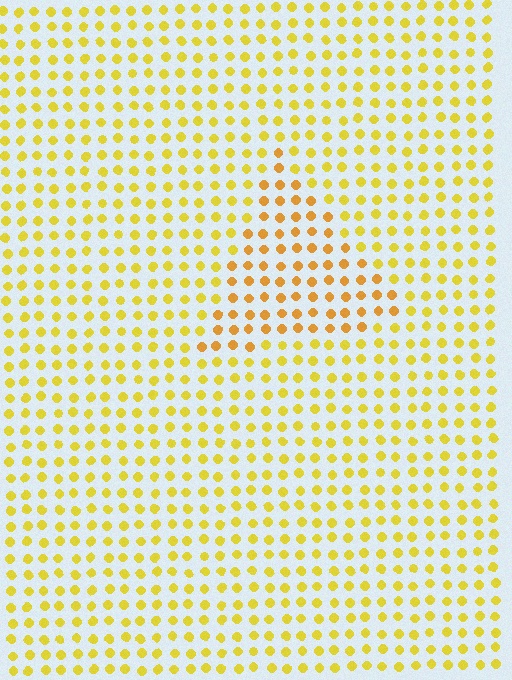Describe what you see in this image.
The image is filled with small yellow elements in a uniform arrangement. A triangle-shaped region is visible where the elements are tinted to a slightly different hue, forming a subtle color boundary.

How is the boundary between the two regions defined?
The boundary is defined purely by a slight shift in hue (about 21 degrees). Spacing, size, and orientation are identical on both sides.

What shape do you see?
I see a triangle.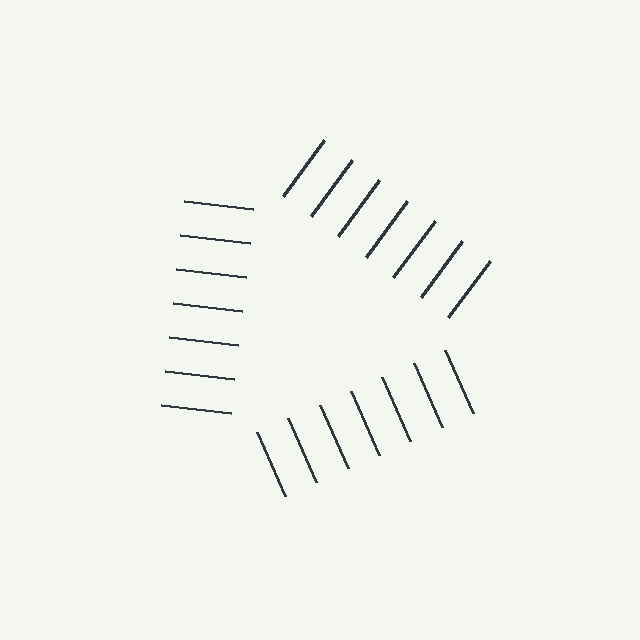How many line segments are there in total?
21 — 7 along each of the 3 edges.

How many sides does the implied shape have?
3 sides — the line-ends trace a triangle.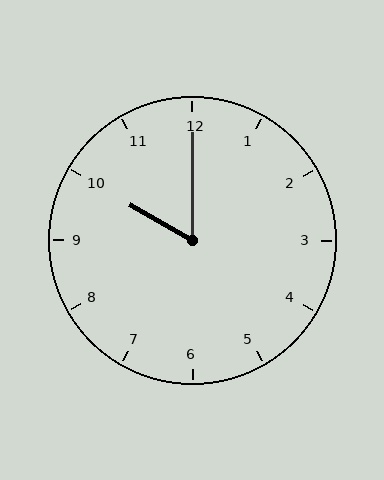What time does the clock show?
10:00.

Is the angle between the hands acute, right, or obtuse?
It is acute.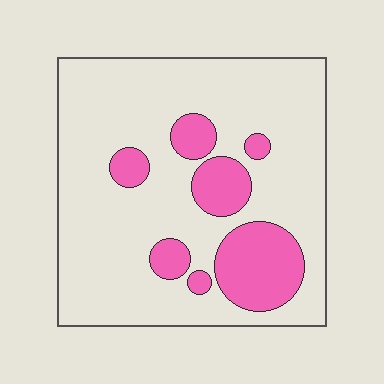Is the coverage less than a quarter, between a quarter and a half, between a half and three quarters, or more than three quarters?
Less than a quarter.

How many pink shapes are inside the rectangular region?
7.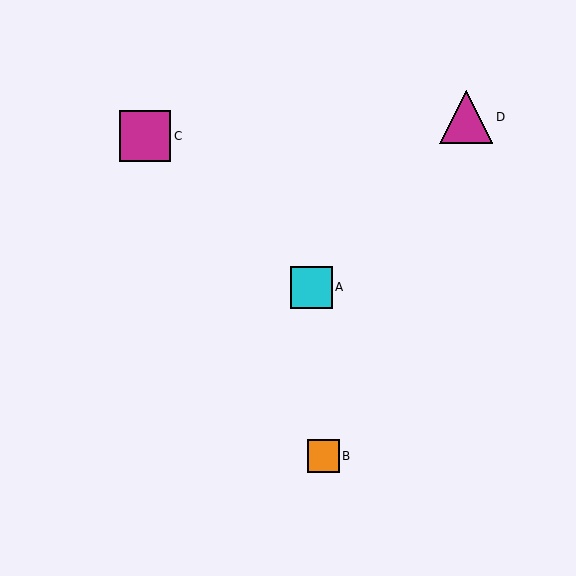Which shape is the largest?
The magenta triangle (labeled D) is the largest.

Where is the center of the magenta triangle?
The center of the magenta triangle is at (466, 117).